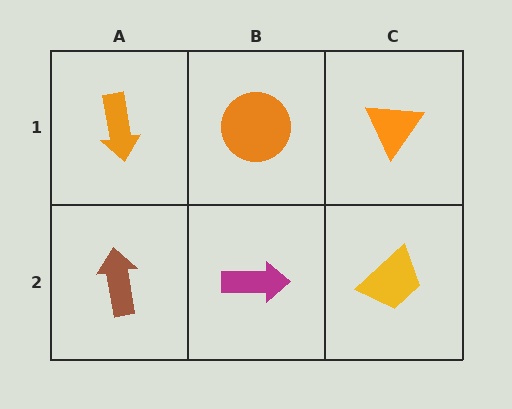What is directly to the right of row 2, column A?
A magenta arrow.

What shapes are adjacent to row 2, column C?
An orange triangle (row 1, column C), a magenta arrow (row 2, column B).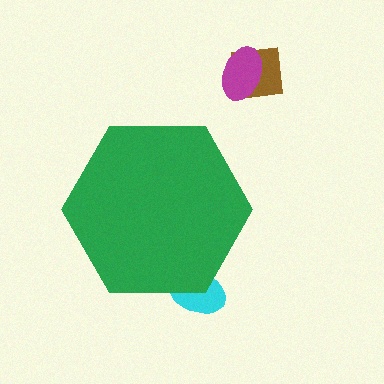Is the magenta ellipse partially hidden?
No, the magenta ellipse is fully visible.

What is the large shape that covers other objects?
A green hexagon.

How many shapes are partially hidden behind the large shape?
1 shape is partially hidden.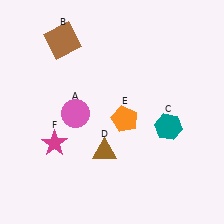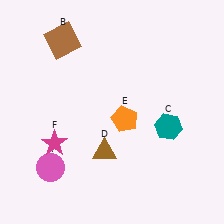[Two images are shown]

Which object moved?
The pink circle (A) moved down.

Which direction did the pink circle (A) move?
The pink circle (A) moved down.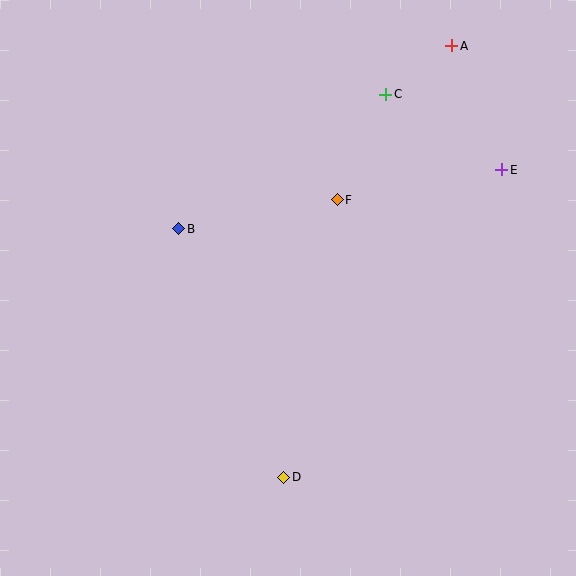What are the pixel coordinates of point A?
Point A is at (452, 46).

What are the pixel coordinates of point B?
Point B is at (179, 229).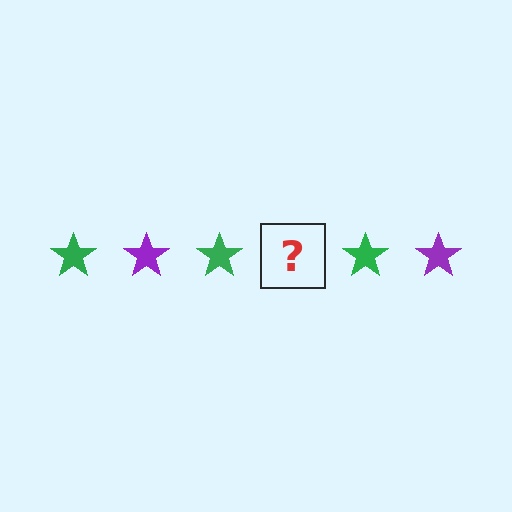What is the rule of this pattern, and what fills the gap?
The rule is that the pattern cycles through green, purple stars. The gap should be filled with a purple star.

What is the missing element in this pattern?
The missing element is a purple star.